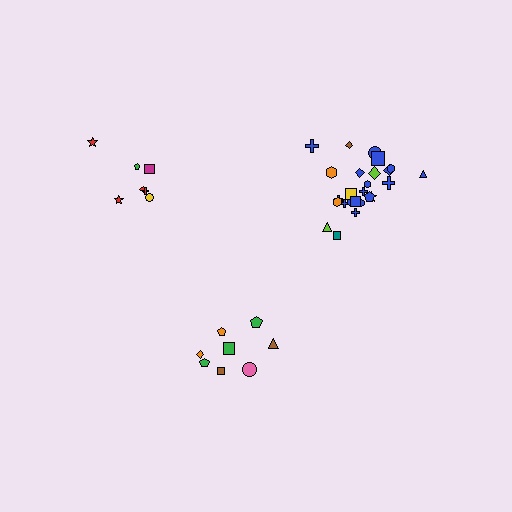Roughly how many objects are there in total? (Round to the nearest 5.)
Roughly 40 objects in total.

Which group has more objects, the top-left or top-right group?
The top-right group.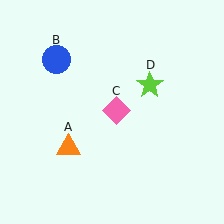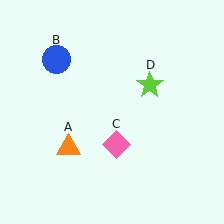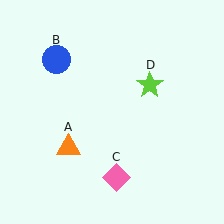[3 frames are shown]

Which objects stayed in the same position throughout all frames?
Orange triangle (object A) and blue circle (object B) and lime star (object D) remained stationary.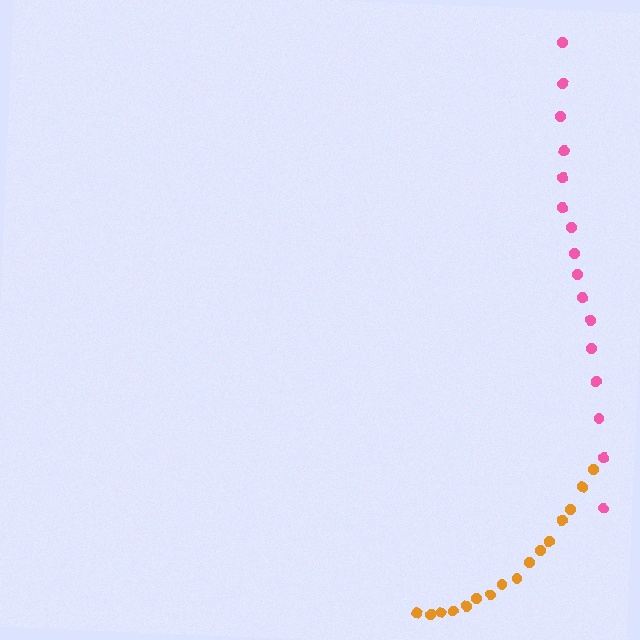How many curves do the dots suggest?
There are 2 distinct paths.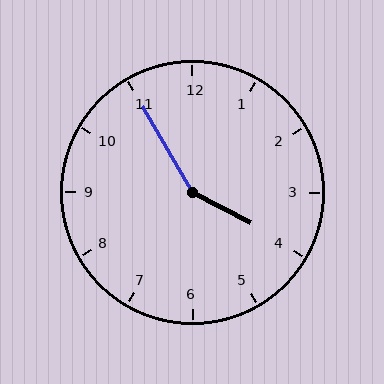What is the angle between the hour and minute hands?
Approximately 148 degrees.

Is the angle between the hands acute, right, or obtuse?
It is obtuse.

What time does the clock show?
3:55.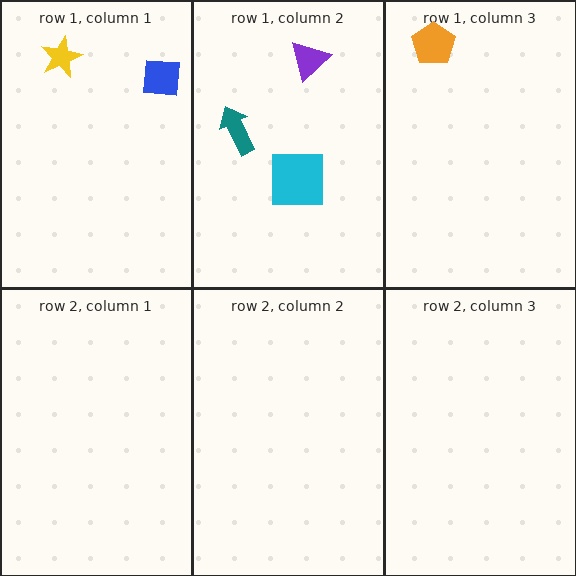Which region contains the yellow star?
The row 1, column 1 region.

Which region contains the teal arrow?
The row 1, column 2 region.